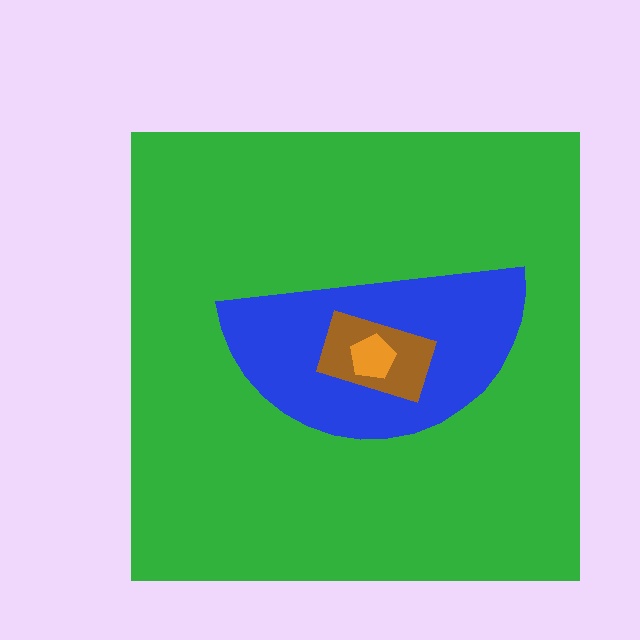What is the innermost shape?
The orange pentagon.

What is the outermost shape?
The green square.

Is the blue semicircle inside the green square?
Yes.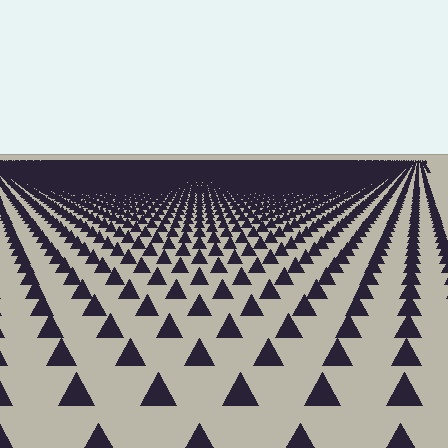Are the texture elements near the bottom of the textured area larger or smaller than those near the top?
Larger. Near the bottom, elements are closer to the viewer and appear at a bigger on-screen size.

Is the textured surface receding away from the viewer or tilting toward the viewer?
The surface is receding away from the viewer. Texture elements get smaller and denser toward the top.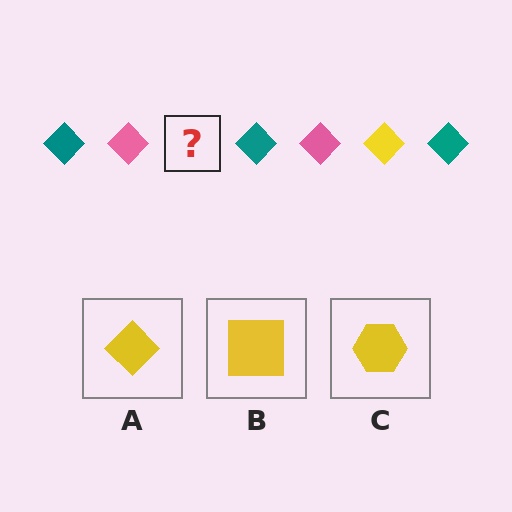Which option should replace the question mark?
Option A.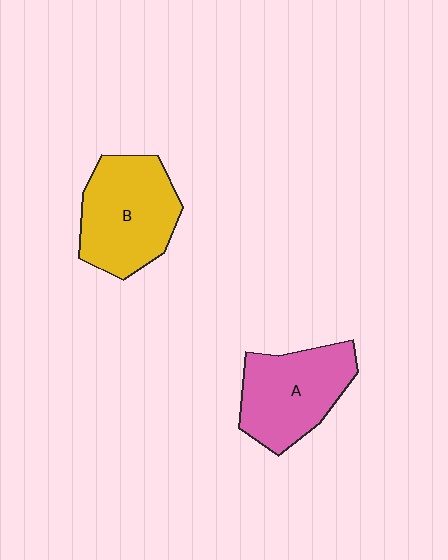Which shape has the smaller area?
Shape A (pink).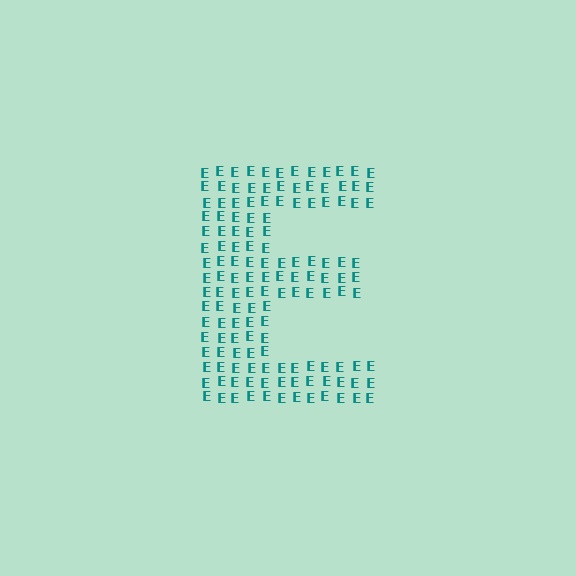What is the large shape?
The large shape is the letter E.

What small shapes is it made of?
It is made of small letter E's.